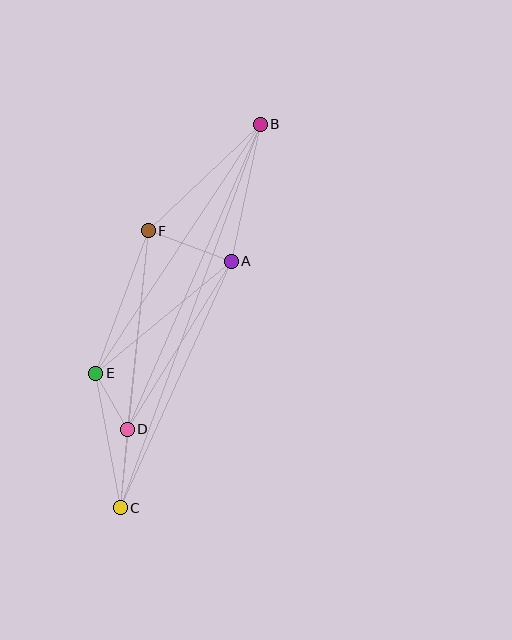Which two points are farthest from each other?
Points B and C are farthest from each other.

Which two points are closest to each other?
Points D and E are closest to each other.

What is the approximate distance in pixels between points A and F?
The distance between A and F is approximately 88 pixels.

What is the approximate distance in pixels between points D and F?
The distance between D and F is approximately 200 pixels.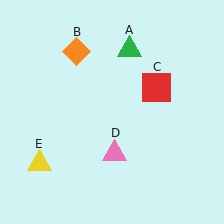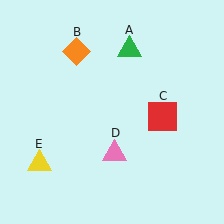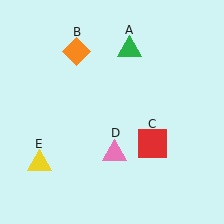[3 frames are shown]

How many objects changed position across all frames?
1 object changed position: red square (object C).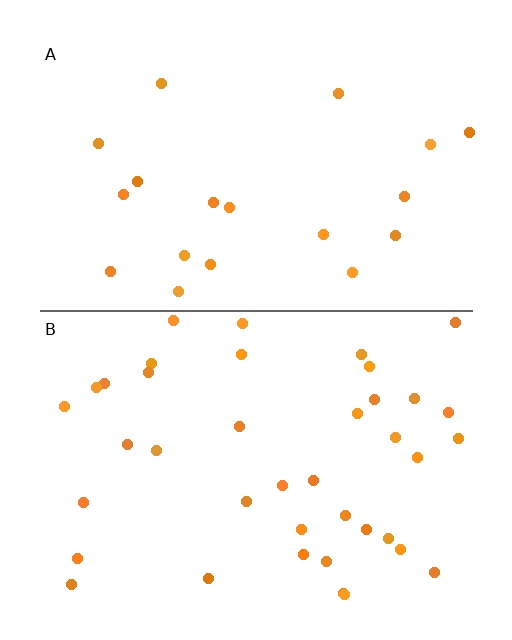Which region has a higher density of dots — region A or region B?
B (the bottom).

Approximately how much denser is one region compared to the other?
Approximately 2.1× — region B over region A.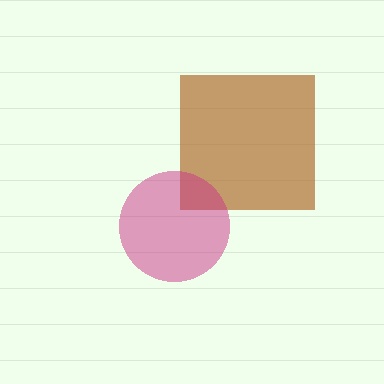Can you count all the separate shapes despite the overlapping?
Yes, there are 2 separate shapes.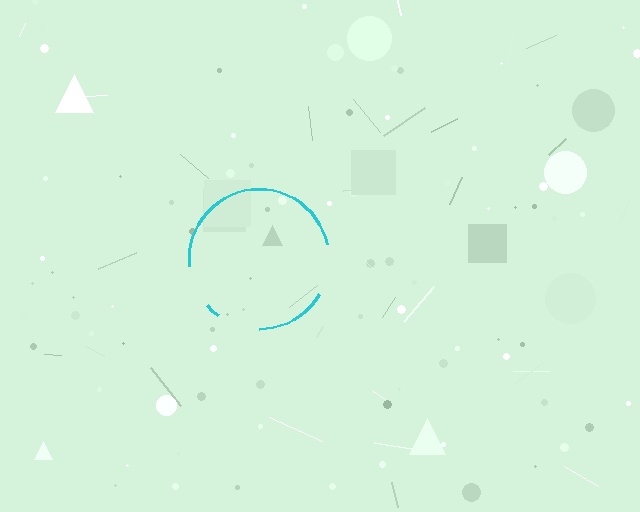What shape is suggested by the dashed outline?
The dashed outline suggests a circle.